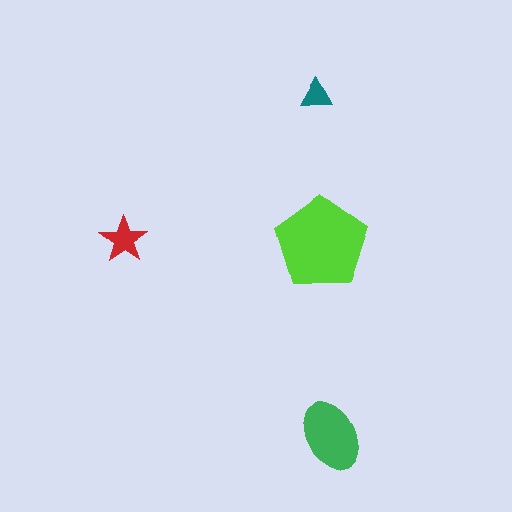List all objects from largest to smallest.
The lime pentagon, the green ellipse, the red star, the teal triangle.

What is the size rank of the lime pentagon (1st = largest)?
1st.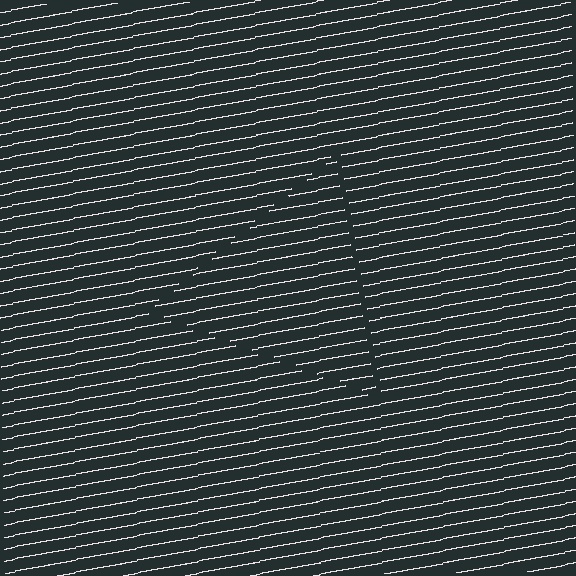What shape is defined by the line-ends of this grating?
An illusory triangle. The interior of the shape contains the same grating, shifted by half a period — the contour is defined by the phase discontinuity where line-ends from the inner and outer gratings abut.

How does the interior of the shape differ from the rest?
The interior of the shape contains the same grating, shifted by half a period — the contour is defined by the phase discontinuity where line-ends from the inner and outer gratings abut.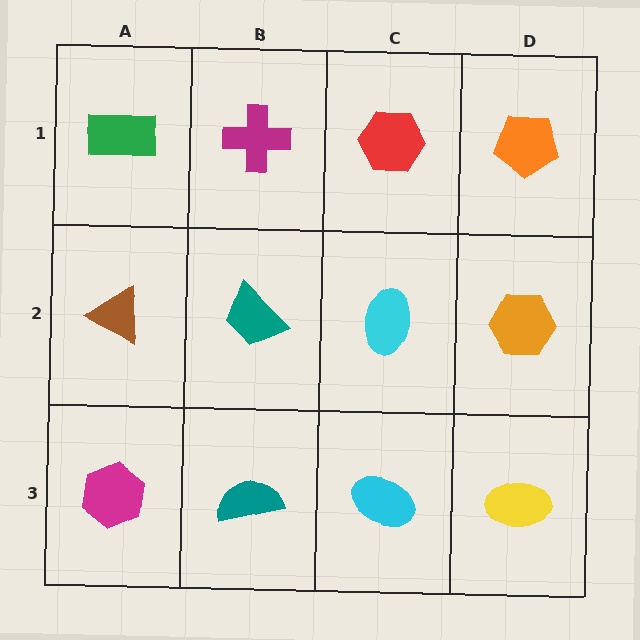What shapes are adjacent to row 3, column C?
A cyan ellipse (row 2, column C), a teal semicircle (row 3, column B), a yellow ellipse (row 3, column D).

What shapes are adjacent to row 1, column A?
A brown triangle (row 2, column A), a magenta cross (row 1, column B).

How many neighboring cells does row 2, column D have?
3.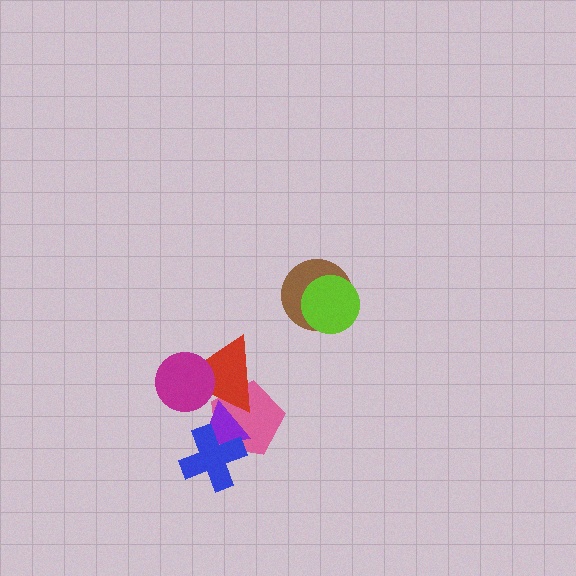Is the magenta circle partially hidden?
No, no other shape covers it.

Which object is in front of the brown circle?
The lime circle is in front of the brown circle.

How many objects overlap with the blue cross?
2 objects overlap with the blue cross.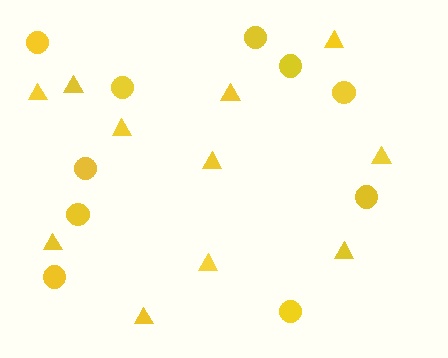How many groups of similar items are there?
There are 2 groups: one group of triangles (11) and one group of circles (10).